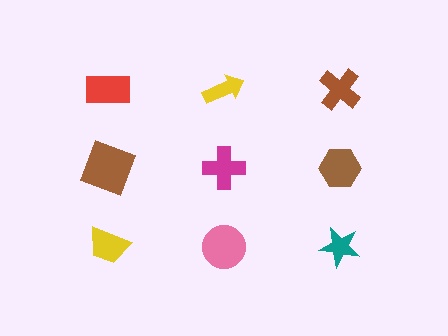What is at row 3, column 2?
A pink circle.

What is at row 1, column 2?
A yellow arrow.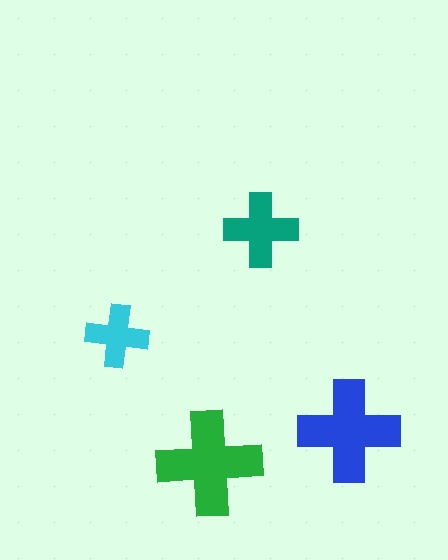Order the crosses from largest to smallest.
the green one, the blue one, the teal one, the cyan one.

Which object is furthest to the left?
The cyan cross is leftmost.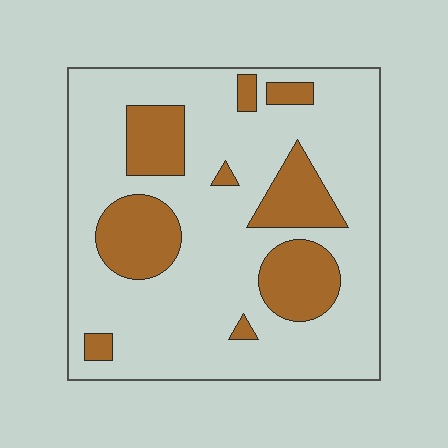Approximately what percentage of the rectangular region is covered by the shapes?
Approximately 25%.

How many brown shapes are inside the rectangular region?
9.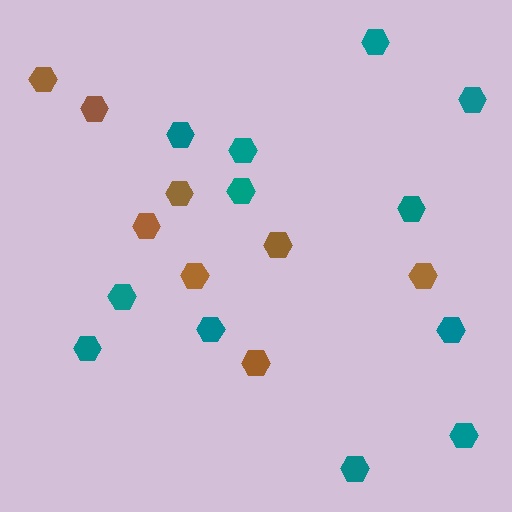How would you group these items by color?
There are 2 groups: one group of teal hexagons (12) and one group of brown hexagons (8).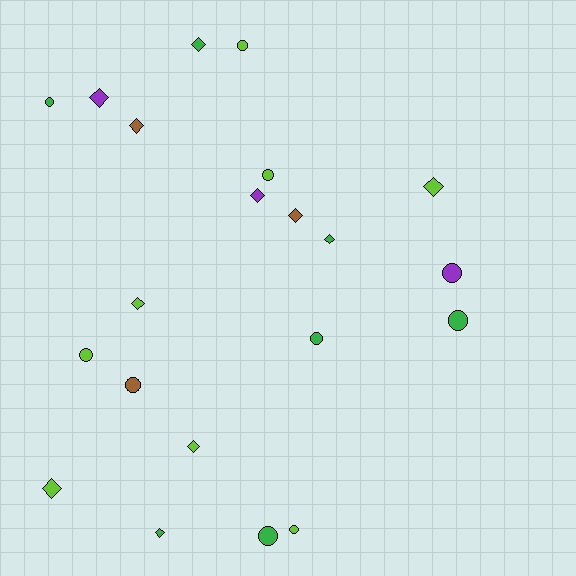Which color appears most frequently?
Lime, with 8 objects.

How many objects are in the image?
There are 21 objects.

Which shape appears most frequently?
Diamond, with 11 objects.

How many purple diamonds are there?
There are 2 purple diamonds.